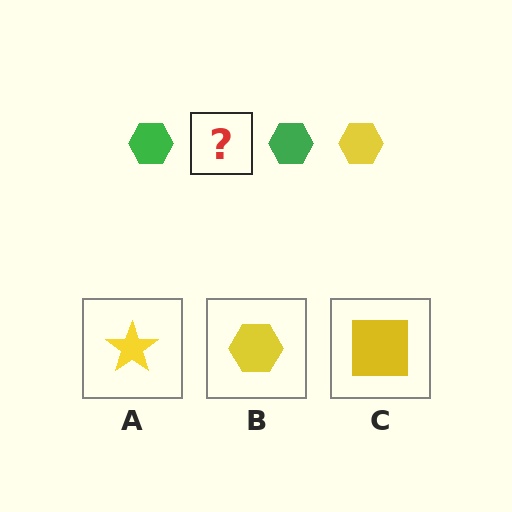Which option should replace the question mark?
Option B.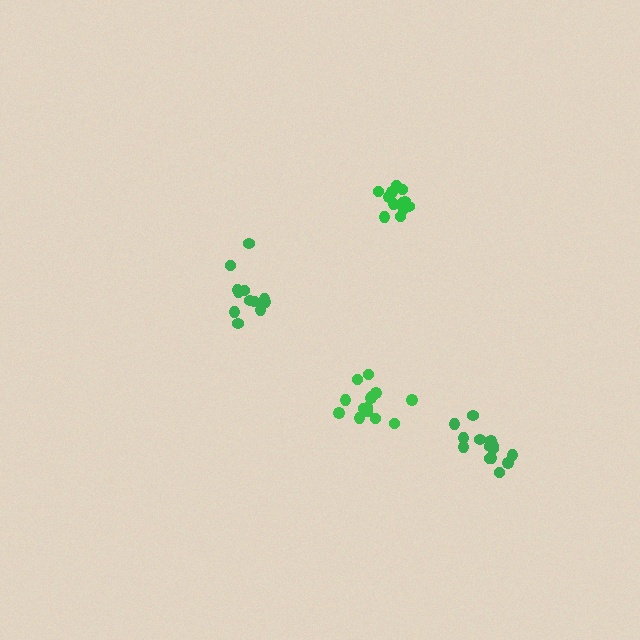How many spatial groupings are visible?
There are 4 spatial groupings.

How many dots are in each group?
Group 1: 12 dots, Group 2: 13 dots, Group 3: 14 dots, Group 4: 15 dots (54 total).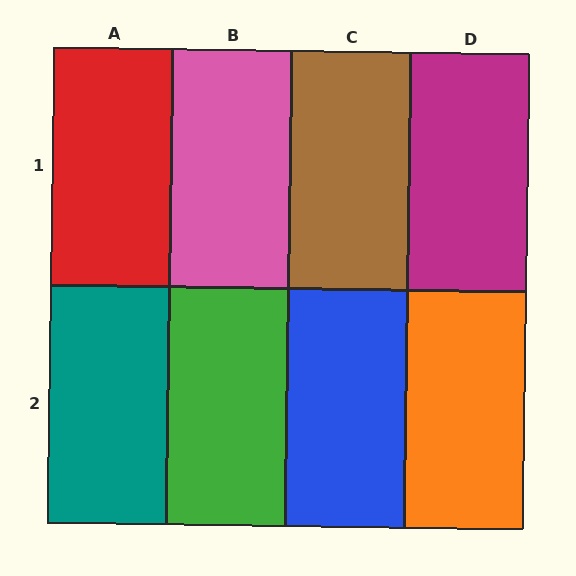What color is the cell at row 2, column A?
Teal.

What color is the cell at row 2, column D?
Orange.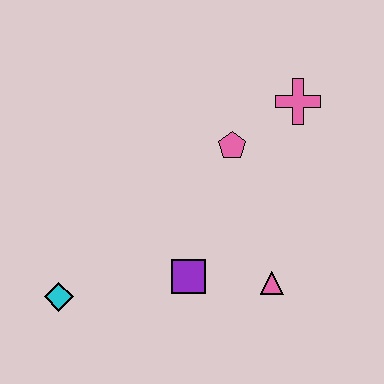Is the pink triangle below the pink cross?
Yes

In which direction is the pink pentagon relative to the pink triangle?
The pink pentagon is above the pink triangle.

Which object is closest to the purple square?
The pink triangle is closest to the purple square.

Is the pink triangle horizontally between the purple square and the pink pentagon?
No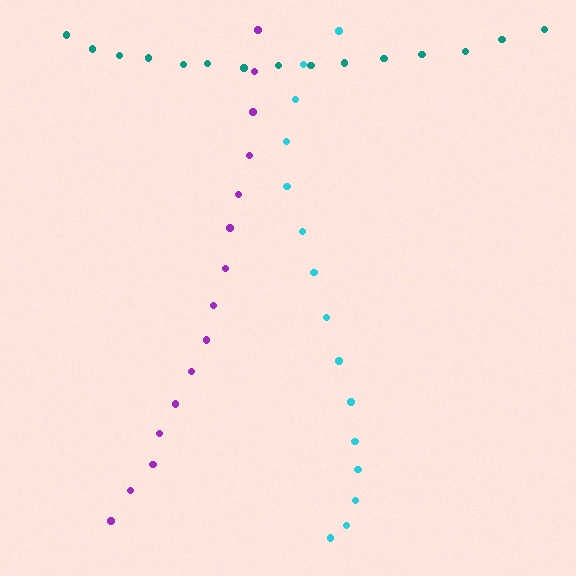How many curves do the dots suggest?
There are 3 distinct paths.